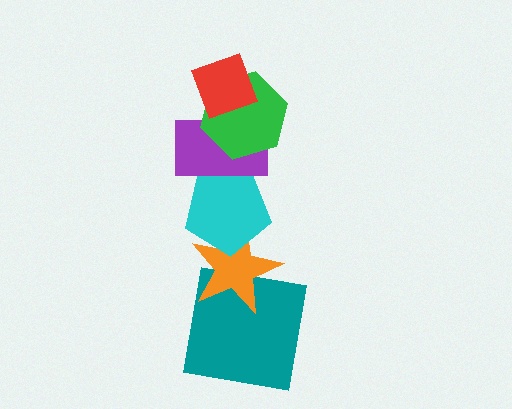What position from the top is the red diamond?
The red diamond is 1st from the top.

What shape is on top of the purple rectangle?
The green hexagon is on top of the purple rectangle.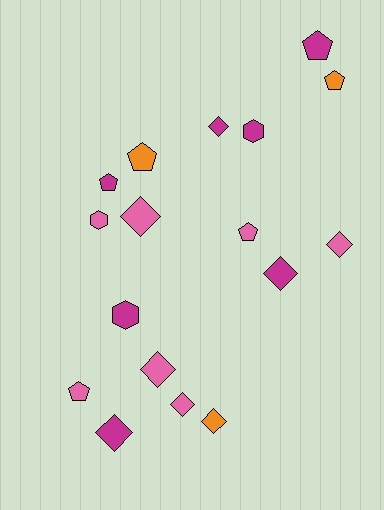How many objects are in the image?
There are 17 objects.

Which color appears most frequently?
Pink, with 7 objects.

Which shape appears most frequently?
Diamond, with 8 objects.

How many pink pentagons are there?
There are 2 pink pentagons.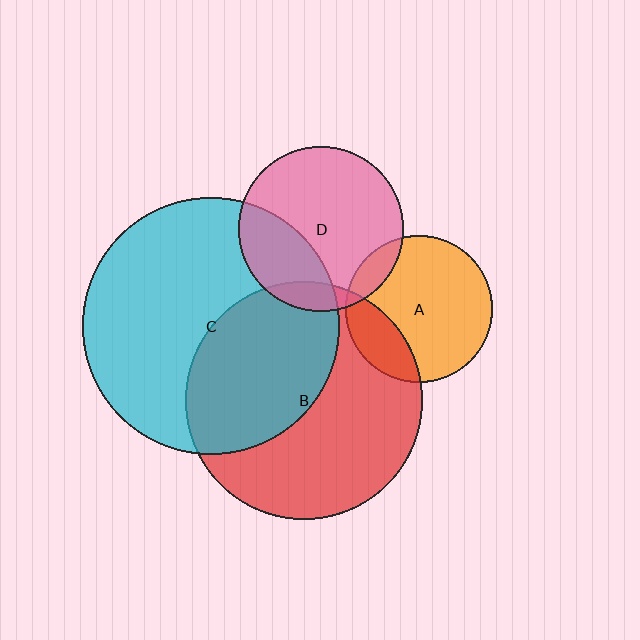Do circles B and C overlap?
Yes.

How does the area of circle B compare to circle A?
Approximately 2.6 times.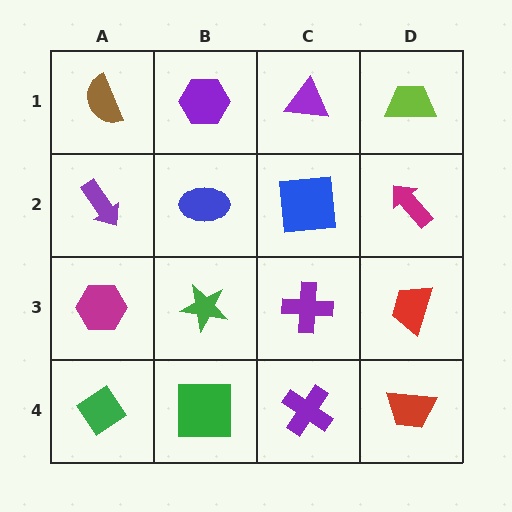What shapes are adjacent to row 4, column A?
A magenta hexagon (row 3, column A), a green square (row 4, column B).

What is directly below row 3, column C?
A purple cross.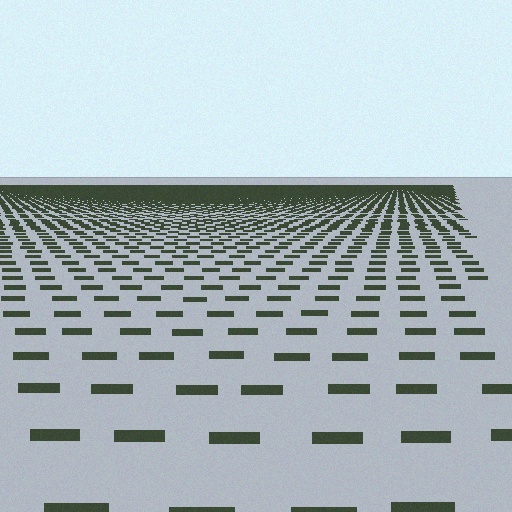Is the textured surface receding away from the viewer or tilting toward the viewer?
The surface is receding away from the viewer. Texture elements get smaller and denser toward the top.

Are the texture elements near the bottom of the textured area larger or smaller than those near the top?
Larger. Near the bottom, elements are closer to the viewer and appear at a bigger on-screen size.